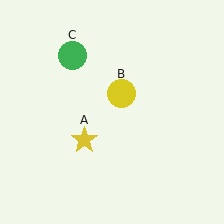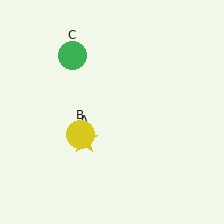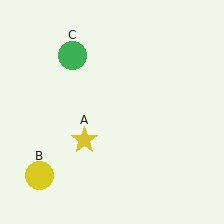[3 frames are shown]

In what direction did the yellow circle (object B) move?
The yellow circle (object B) moved down and to the left.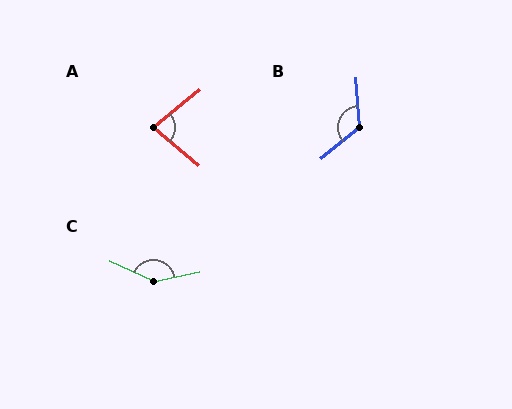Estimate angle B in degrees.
Approximately 125 degrees.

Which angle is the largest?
C, at approximately 142 degrees.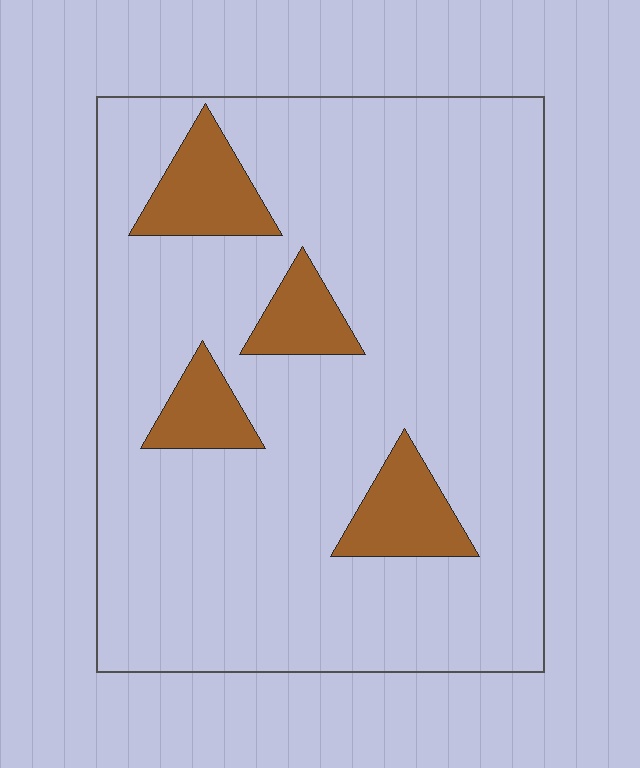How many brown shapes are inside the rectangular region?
4.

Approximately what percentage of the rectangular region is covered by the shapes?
Approximately 15%.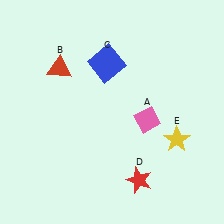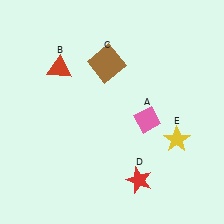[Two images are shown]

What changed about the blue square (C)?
In Image 1, C is blue. In Image 2, it changed to brown.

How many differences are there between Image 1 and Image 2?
There is 1 difference between the two images.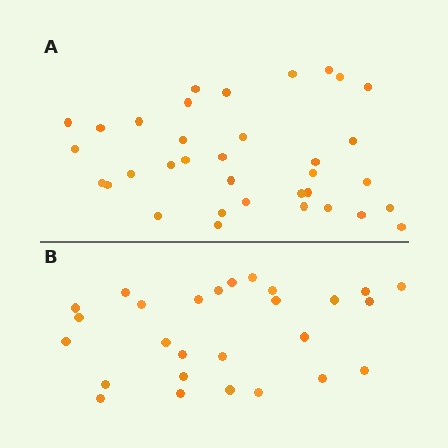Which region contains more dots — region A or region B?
Region A (the top region) has more dots.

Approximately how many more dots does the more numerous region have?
Region A has roughly 8 or so more dots than region B.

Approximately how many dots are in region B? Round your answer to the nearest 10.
About 30 dots. (The exact count is 27, which rounds to 30.)